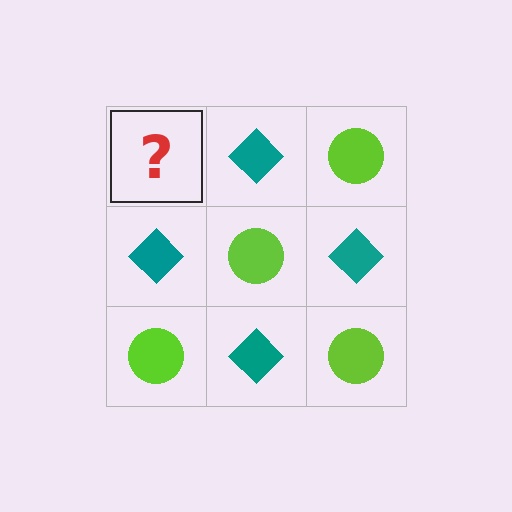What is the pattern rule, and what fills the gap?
The rule is that it alternates lime circle and teal diamond in a checkerboard pattern. The gap should be filled with a lime circle.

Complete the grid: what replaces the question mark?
The question mark should be replaced with a lime circle.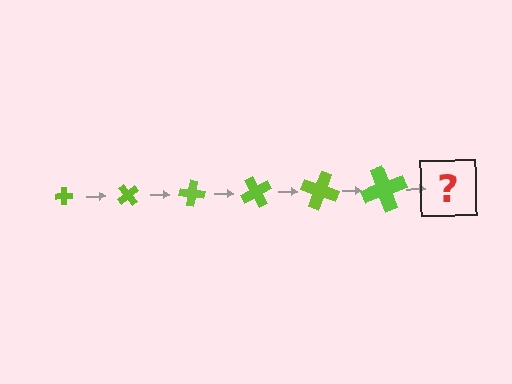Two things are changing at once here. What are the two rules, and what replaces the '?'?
The two rules are that the cross grows larger each step and it rotates 50 degrees each step. The '?' should be a cross, larger than the previous one and rotated 300 degrees from the start.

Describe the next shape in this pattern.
It should be a cross, larger than the previous one and rotated 300 degrees from the start.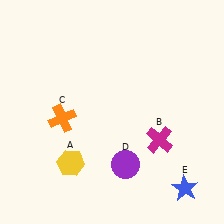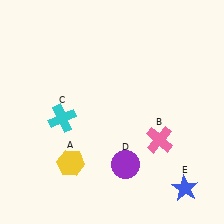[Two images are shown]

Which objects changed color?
B changed from magenta to pink. C changed from orange to cyan.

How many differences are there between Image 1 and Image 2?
There are 2 differences between the two images.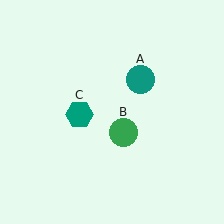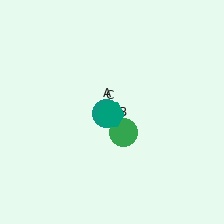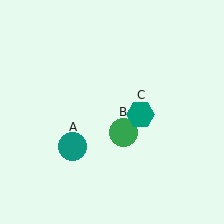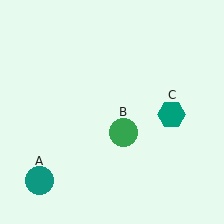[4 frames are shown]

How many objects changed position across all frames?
2 objects changed position: teal circle (object A), teal hexagon (object C).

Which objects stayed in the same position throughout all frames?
Green circle (object B) remained stationary.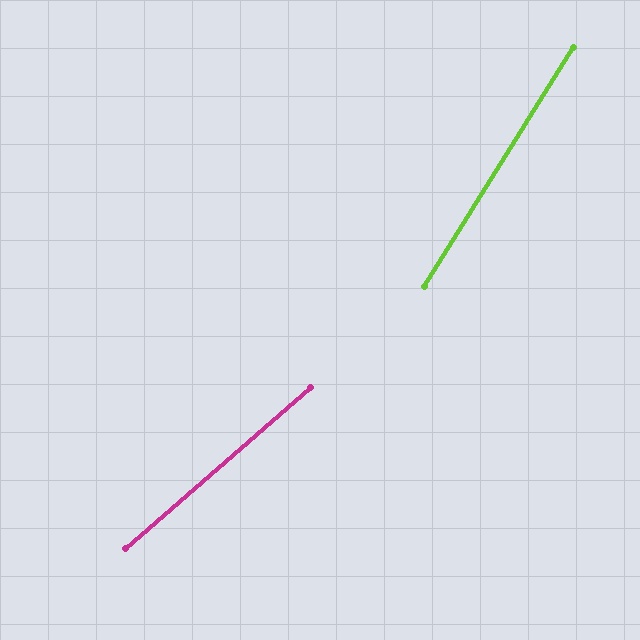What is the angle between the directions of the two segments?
Approximately 17 degrees.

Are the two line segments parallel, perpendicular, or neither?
Neither parallel nor perpendicular — they differ by about 17°.